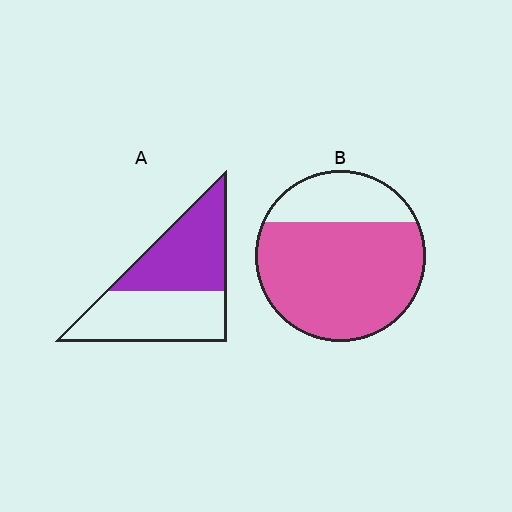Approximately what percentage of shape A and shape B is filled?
A is approximately 50% and B is approximately 75%.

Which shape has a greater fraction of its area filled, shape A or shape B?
Shape B.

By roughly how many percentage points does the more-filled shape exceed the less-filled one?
By roughly 25 percentage points (B over A).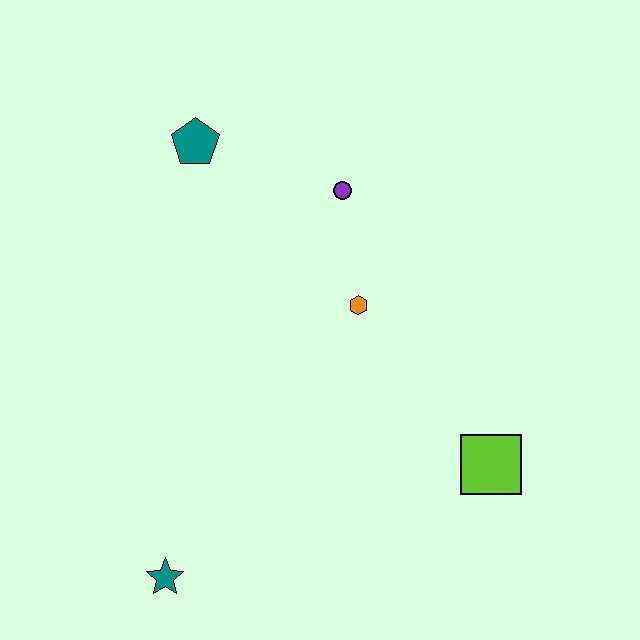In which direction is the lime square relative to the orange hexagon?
The lime square is below the orange hexagon.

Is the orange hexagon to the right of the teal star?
Yes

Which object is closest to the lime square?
The orange hexagon is closest to the lime square.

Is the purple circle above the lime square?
Yes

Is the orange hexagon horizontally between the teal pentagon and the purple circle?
No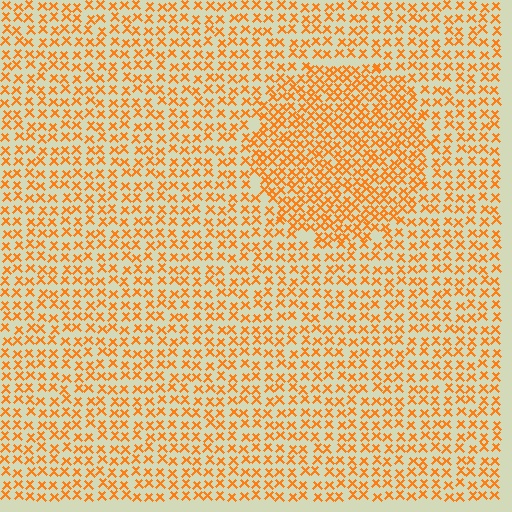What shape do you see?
I see a circle.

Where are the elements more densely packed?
The elements are more densely packed inside the circle boundary.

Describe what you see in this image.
The image contains small orange elements arranged at two different densities. A circle-shaped region is visible where the elements are more densely packed than the surrounding area.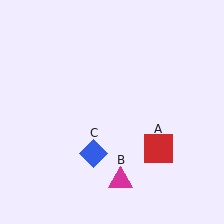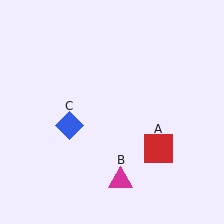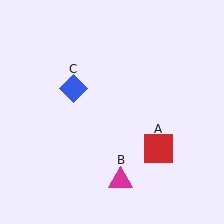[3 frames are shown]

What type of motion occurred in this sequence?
The blue diamond (object C) rotated clockwise around the center of the scene.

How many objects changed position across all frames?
1 object changed position: blue diamond (object C).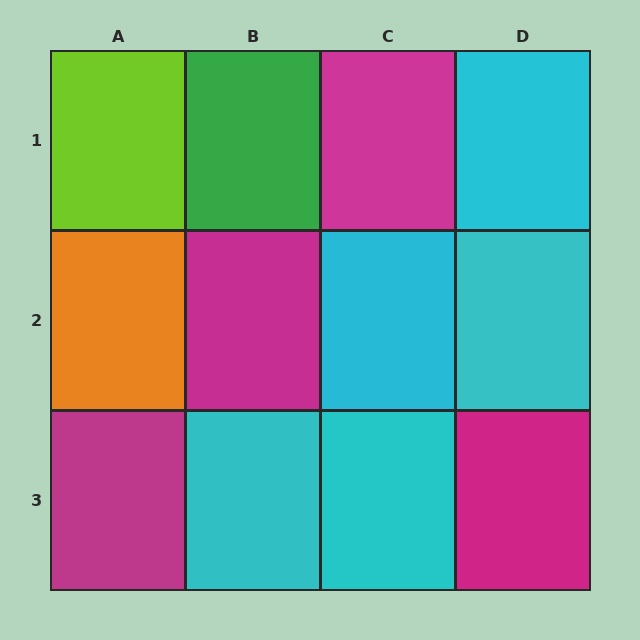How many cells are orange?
1 cell is orange.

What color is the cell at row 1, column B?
Green.